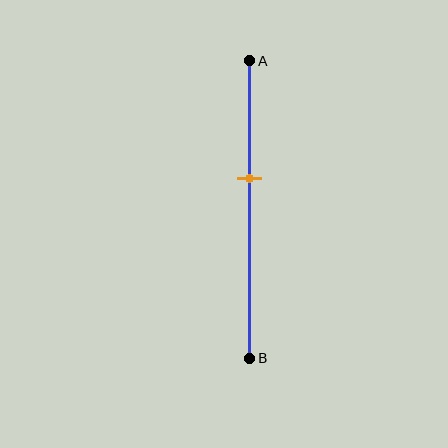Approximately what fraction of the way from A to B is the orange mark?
The orange mark is approximately 40% of the way from A to B.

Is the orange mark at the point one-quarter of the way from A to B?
No, the mark is at about 40% from A, not at the 25% one-quarter point.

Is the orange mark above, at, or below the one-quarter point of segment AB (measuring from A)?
The orange mark is below the one-quarter point of segment AB.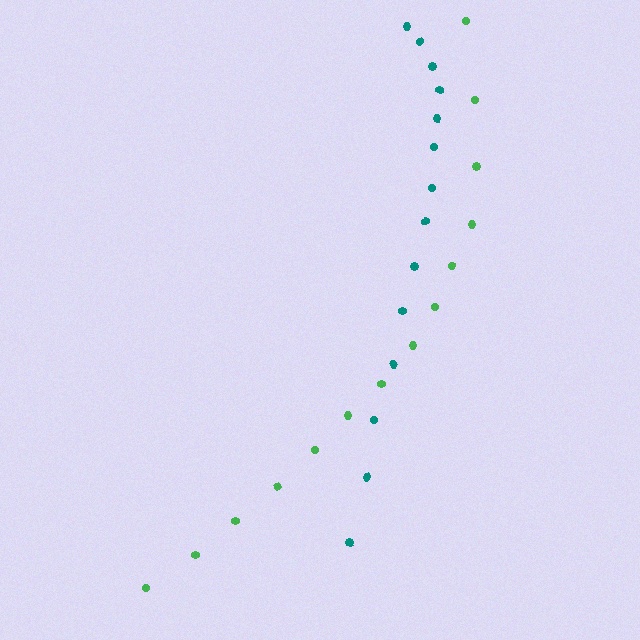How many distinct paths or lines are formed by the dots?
There are 2 distinct paths.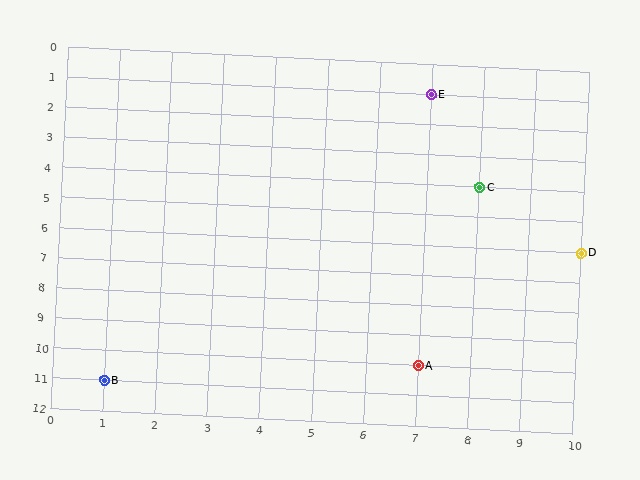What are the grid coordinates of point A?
Point A is at grid coordinates (7, 10).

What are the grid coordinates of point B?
Point B is at grid coordinates (1, 11).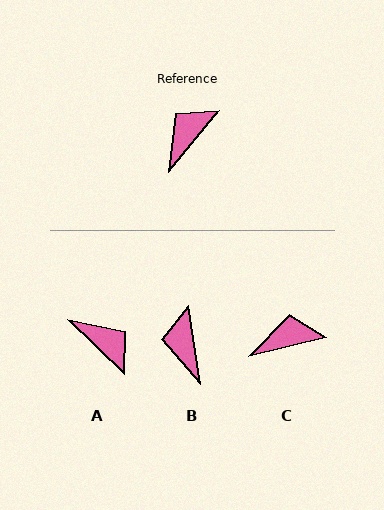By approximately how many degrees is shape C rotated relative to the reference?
Approximately 37 degrees clockwise.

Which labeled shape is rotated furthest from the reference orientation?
A, about 95 degrees away.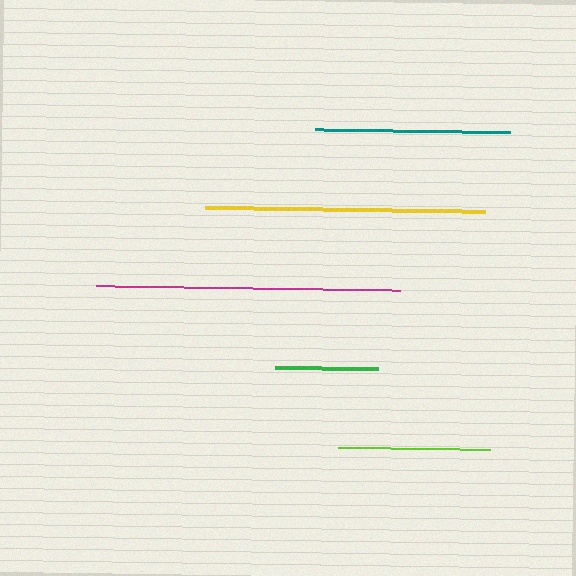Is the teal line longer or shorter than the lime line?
The teal line is longer than the lime line.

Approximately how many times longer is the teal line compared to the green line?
The teal line is approximately 1.9 times the length of the green line.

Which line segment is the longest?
The magenta line is the longest at approximately 303 pixels.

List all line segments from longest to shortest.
From longest to shortest: magenta, yellow, teal, lime, green.